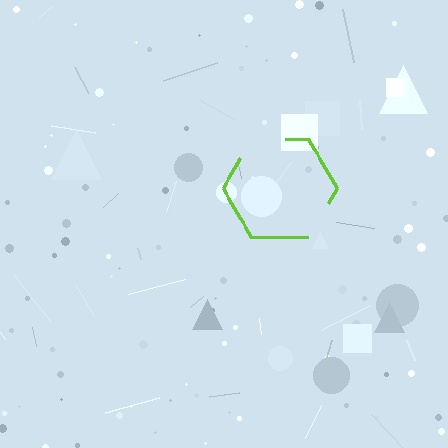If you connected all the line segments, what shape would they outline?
They would outline a hexagon.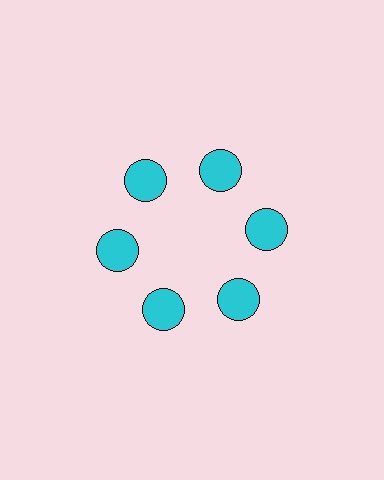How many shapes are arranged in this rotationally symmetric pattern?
There are 6 shapes, arranged in 6 groups of 1.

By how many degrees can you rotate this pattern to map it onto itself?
The pattern maps onto itself every 60 degrees of rotation.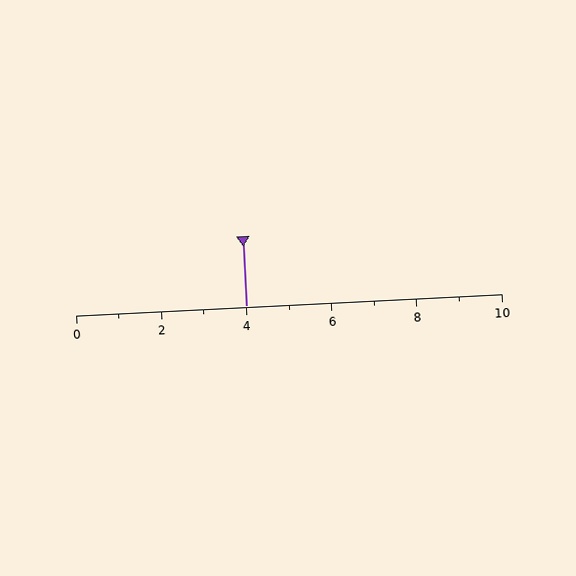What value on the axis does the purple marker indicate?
The marker indicates approximately 4.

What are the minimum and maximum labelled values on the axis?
The axis runs from 0 to 10.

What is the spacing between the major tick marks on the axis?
The major ticks are spaced 2 apart.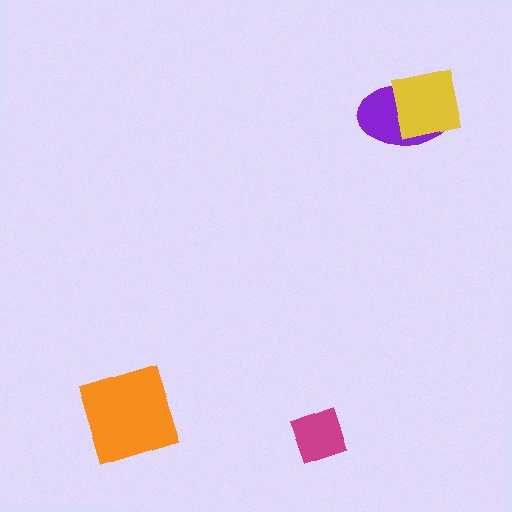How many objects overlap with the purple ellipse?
1 object overlaps with the purple ellipse.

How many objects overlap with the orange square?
0 objects overlap with the orange square.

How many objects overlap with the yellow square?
1 object overlaps with the yellow square.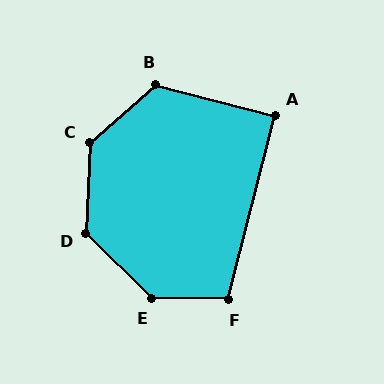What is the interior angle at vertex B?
Approximately 124 degrees (obtuse).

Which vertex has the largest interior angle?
E, at approximately 136 degrees.